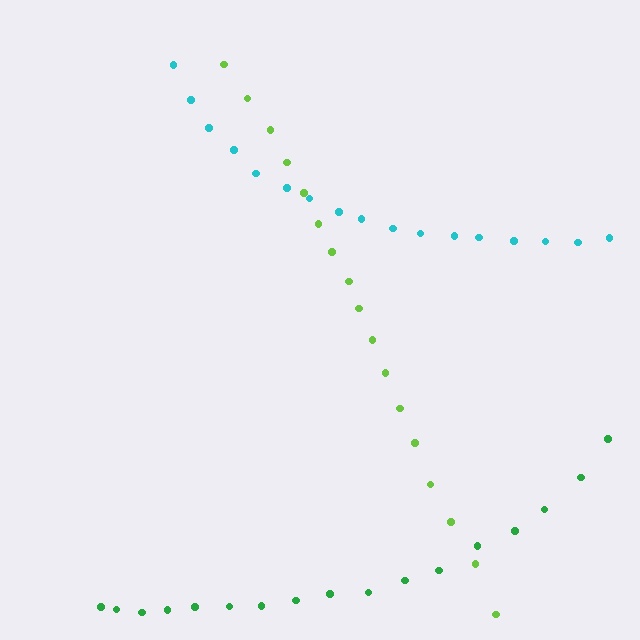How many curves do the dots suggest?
There are 3 distinct paths.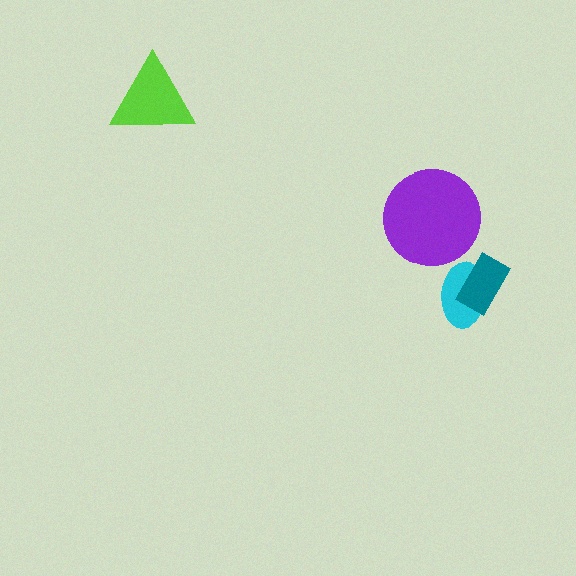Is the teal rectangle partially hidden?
No, no other shape covers it.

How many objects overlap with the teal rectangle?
1 object overlaps with the teal rectangle.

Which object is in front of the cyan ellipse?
The teal rectangle is in front of the cyan ellipse.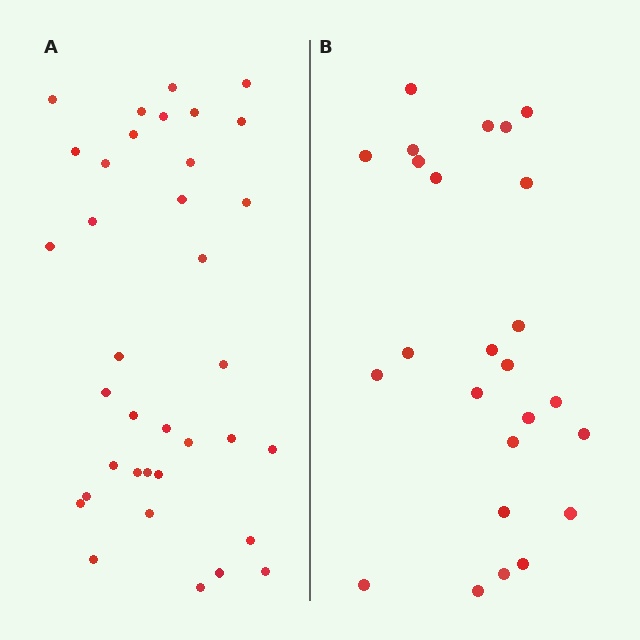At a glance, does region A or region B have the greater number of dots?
Region A (the left region) has more dots.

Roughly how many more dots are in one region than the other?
Region A has roughly 12 or so more dots than region B.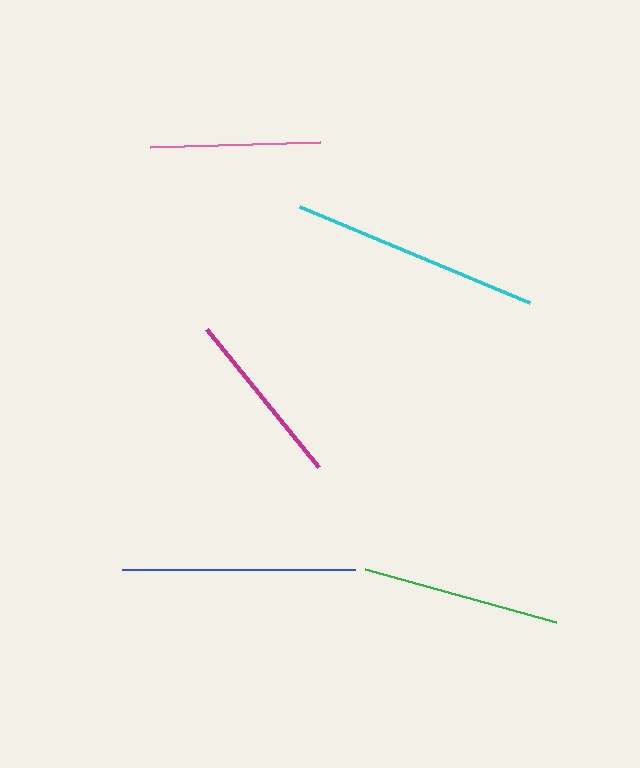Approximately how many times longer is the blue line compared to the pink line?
The blue line is approximately 1.4 times the length of the pink line.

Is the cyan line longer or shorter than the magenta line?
The cyan line is longer than the magenta line.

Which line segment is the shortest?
The pink line is the shortest at approximately 170 pixels.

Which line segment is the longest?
The cyan line is the longest at approximately 249 pixels.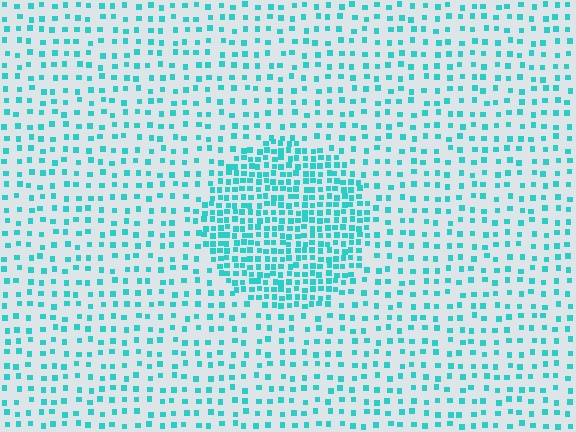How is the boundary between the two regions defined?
The boundary is defined by a change in element density (approximately 2.4x ratio). All elements are the same color, size, and shape.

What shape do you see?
I see a circle.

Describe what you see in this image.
The image contains small cyan elements arranged at two different densities. A circle-shaped region is visible where the elements are more densely packed than the surrounding area.